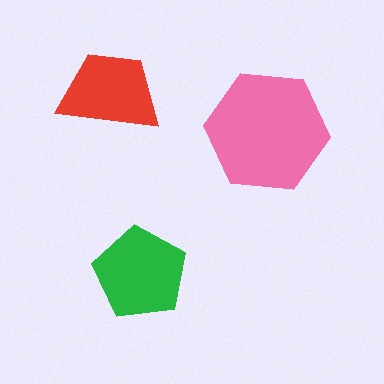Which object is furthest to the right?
The pink hexagon is rightmost.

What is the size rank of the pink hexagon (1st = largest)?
1st.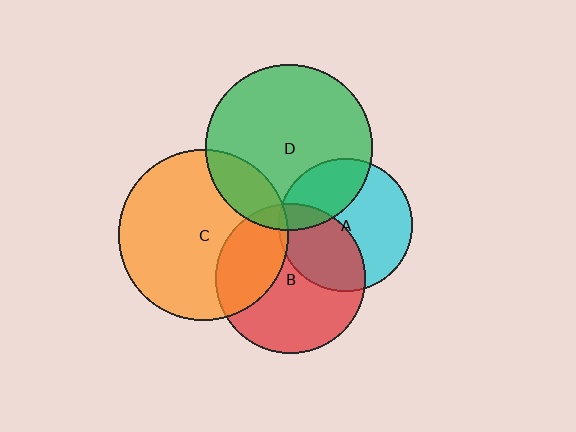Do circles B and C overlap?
Yes.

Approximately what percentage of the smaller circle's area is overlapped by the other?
Approximately 30%.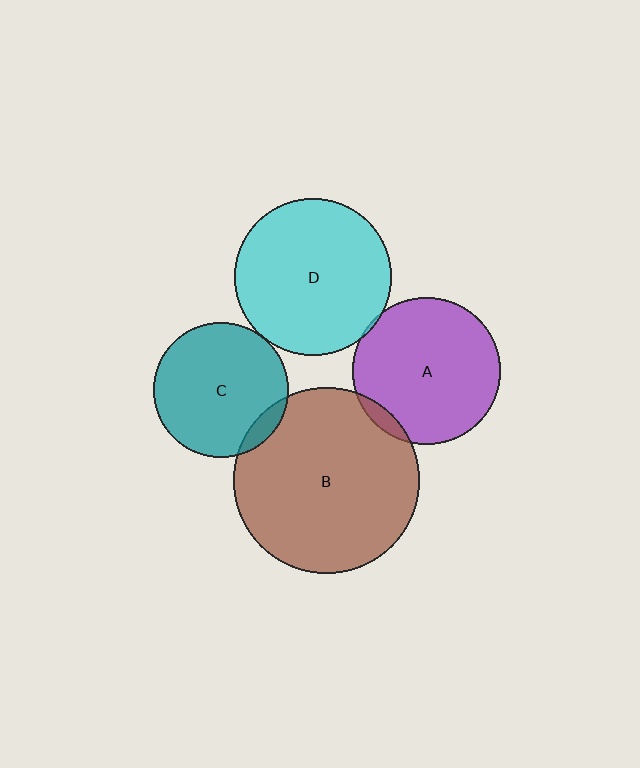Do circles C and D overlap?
Yes.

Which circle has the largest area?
Circle B (brown).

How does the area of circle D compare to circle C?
Approximately 1.4 times.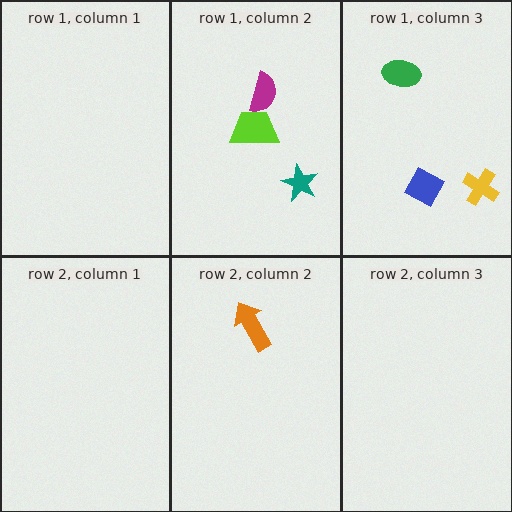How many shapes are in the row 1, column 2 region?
3.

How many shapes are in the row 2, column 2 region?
1.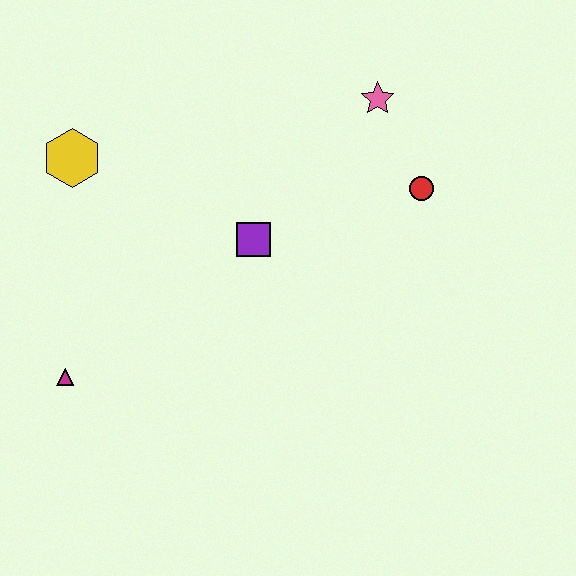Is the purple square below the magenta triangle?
No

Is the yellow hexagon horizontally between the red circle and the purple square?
No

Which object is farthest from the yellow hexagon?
The red circle is farthest from the yellow hexagon.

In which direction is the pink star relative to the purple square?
The pink star is above the purple square.